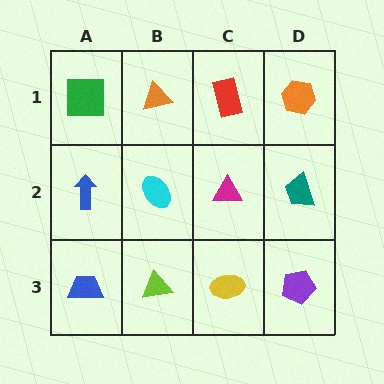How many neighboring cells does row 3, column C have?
3.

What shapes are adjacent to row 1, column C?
A magenta triangle (row 2, column C), an orange triangle (row 1, column B), an orange hexagon (row 1, column D).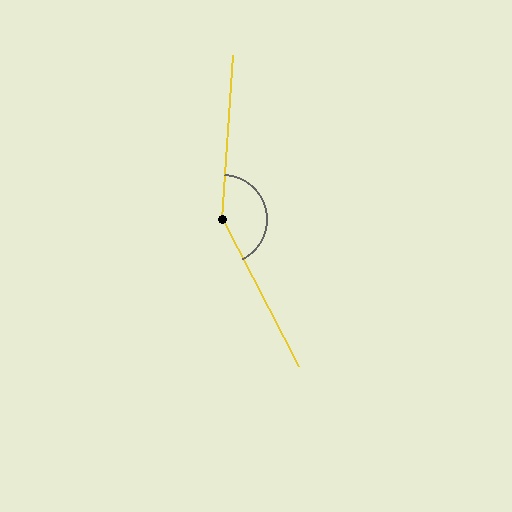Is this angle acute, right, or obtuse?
It is obtuse.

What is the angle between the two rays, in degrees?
Approximately 149 degrees.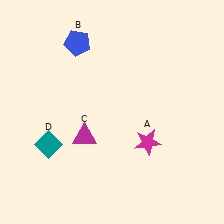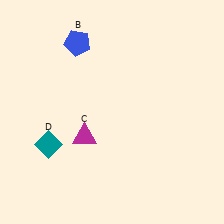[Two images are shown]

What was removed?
The magenta star (A) was removed in Image 2.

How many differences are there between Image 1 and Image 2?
There is 1 difference between the two images.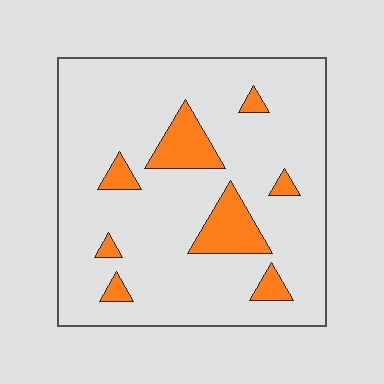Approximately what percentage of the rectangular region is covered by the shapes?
Approximately 15%.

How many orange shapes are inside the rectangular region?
8.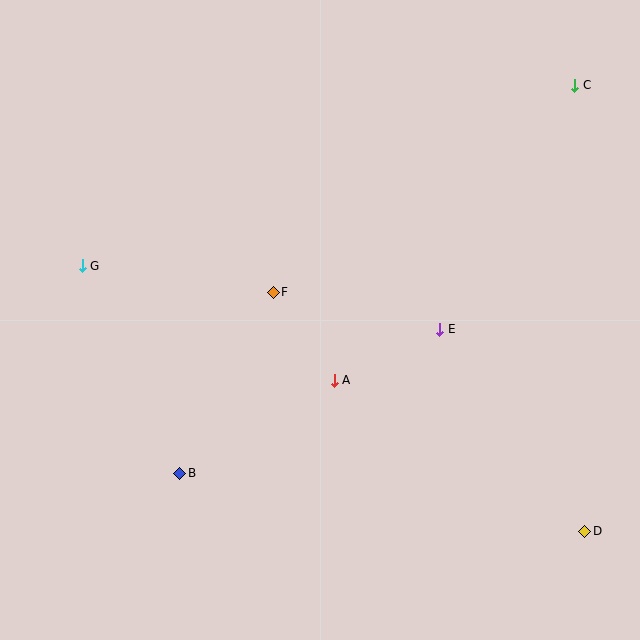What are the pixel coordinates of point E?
Point E is at (440, 329).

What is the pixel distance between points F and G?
The distance between F and G is 193 pixels.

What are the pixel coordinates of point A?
Point A is at (334, 380).